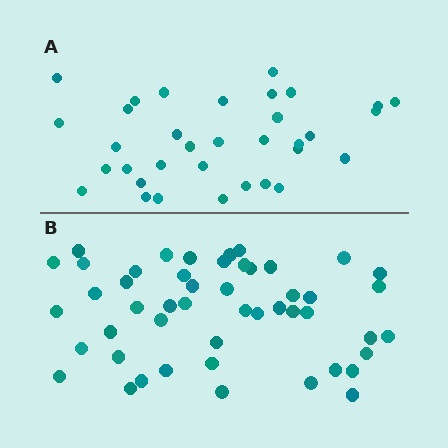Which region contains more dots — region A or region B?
Region B (the bottom region) has more dots.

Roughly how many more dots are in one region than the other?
Region B has approximately 15 more dots than region A.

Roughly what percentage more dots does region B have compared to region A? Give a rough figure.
About 45% more.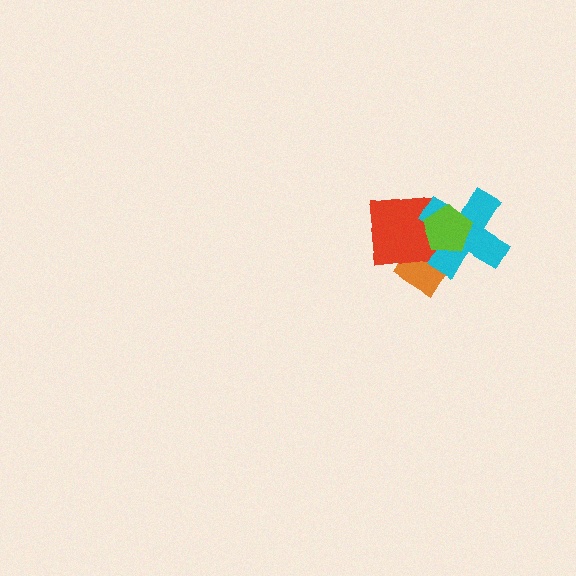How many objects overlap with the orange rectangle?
3 objects overlap with the orange rectangle.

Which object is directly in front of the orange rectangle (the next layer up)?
The red square is directly in front of the orange rectangle.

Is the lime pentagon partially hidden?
No, no other shape covers it.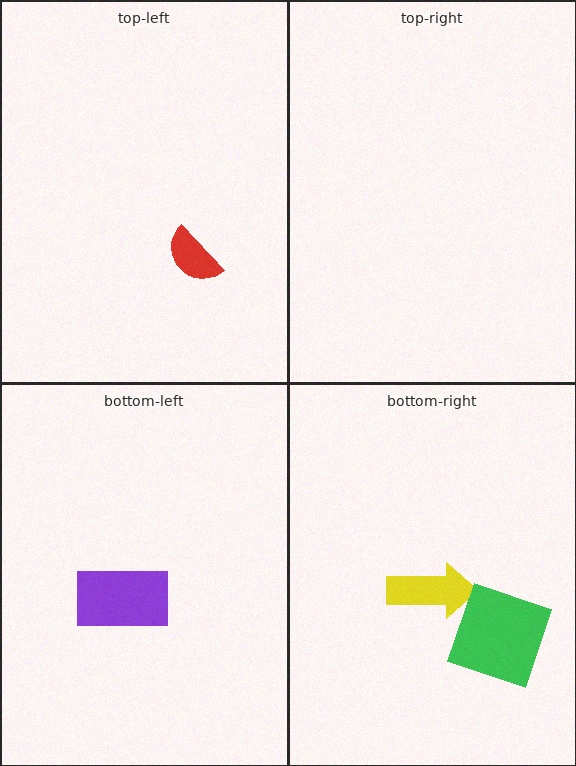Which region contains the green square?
The bottom-right region.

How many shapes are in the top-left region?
1.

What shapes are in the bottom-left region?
The purple rectangle.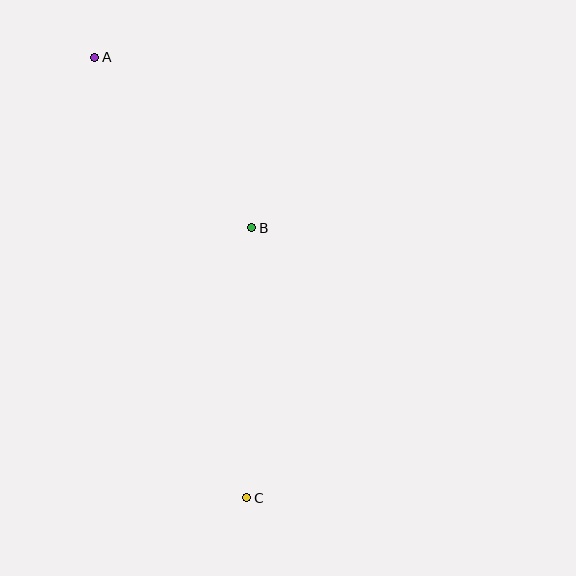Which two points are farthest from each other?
Points A and C are farthest from each other.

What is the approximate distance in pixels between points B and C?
The distance between B and C is approximately 270 pixels.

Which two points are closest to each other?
Points A and B are closest to each other.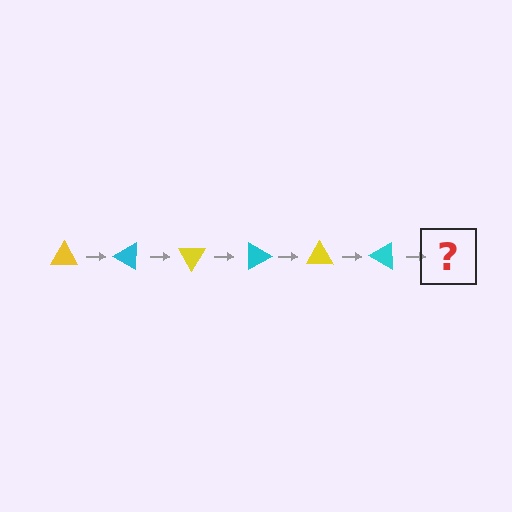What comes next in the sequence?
The next element should be a yellow triangle, rotated 180 degrees from the start.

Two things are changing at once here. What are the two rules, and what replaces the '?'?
The two rules are that it rotates 30 degrees each step and the color cycles through yellow and cyan. The '?' should be a yellow triangle, rotated 180 degrees from the start.